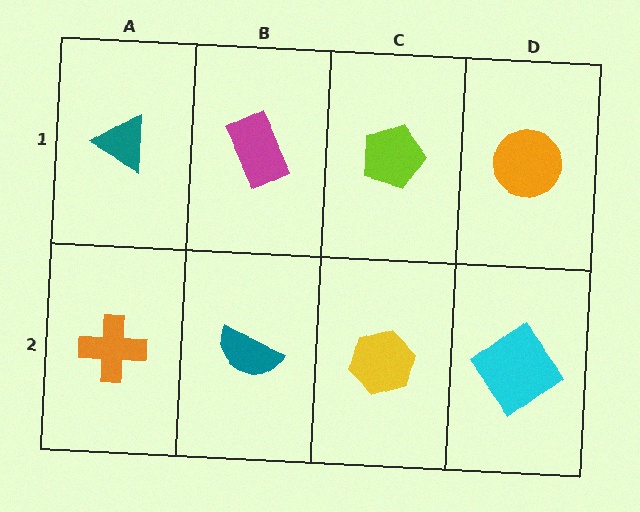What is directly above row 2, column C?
A lime pentagon.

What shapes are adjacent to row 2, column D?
An orange circle (row 1, column D), a yellow hexagon (row 2, column C).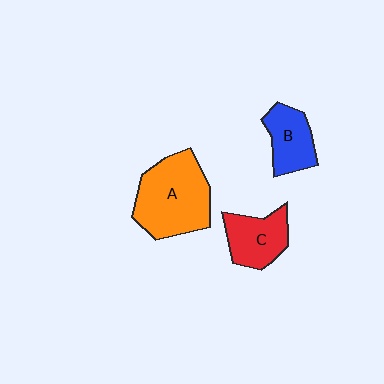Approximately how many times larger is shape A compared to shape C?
Approximately 1.7 times.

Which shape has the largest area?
Shape A (orange).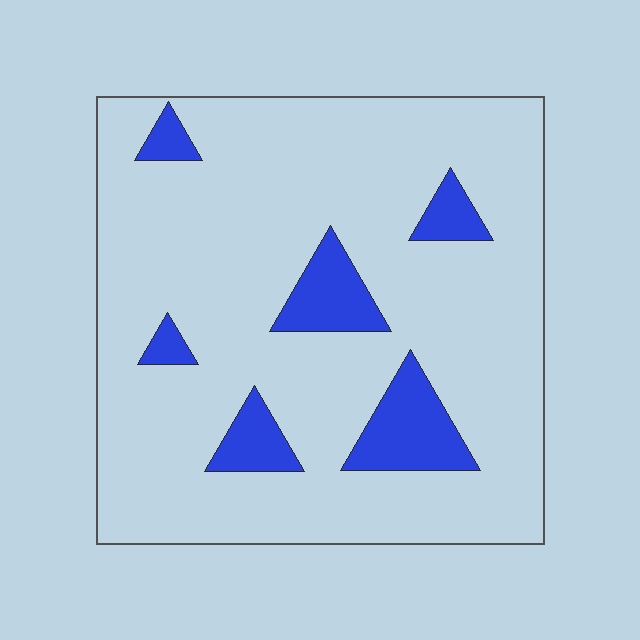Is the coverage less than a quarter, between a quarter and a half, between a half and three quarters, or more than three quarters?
Less than a quarter.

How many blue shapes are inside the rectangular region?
6.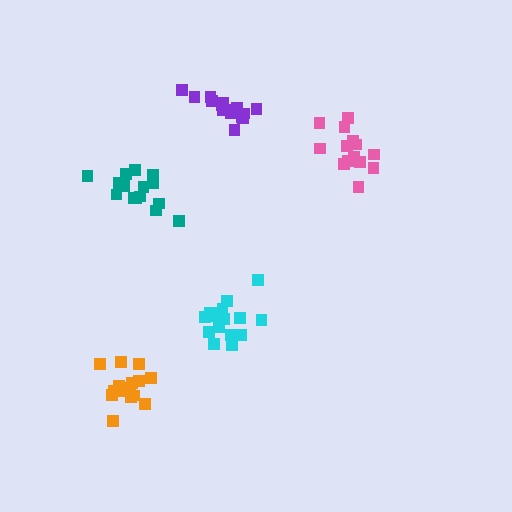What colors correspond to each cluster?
The clusters are colored: purple, pink, teal, cyan, orange.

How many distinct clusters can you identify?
There are 5 distinct clusters.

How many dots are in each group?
Group 1: 16 dots, Group 2: 14 dots, Group 3: 15 dots, Group 4: 17 dots, Group 5: 16 dots (78 total).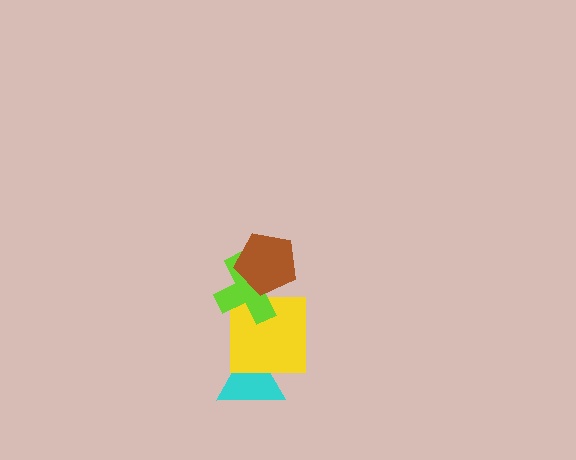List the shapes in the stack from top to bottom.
From top to bottom: the brown pentagon, the lime cross, the yellow square, the cyan triangle.